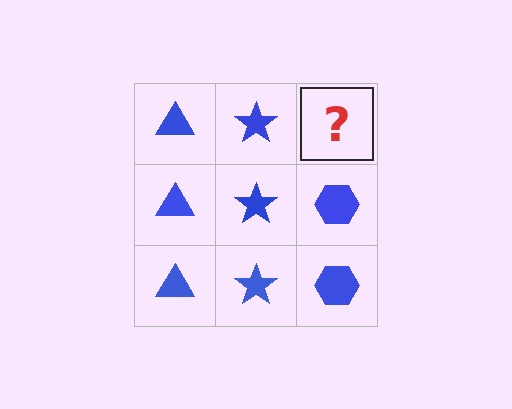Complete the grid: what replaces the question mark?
The question mark should be replaced with a blue hexagon.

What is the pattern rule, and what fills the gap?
The rule is that each column has a consistent shape. The gap should be filled with a blue hexagon.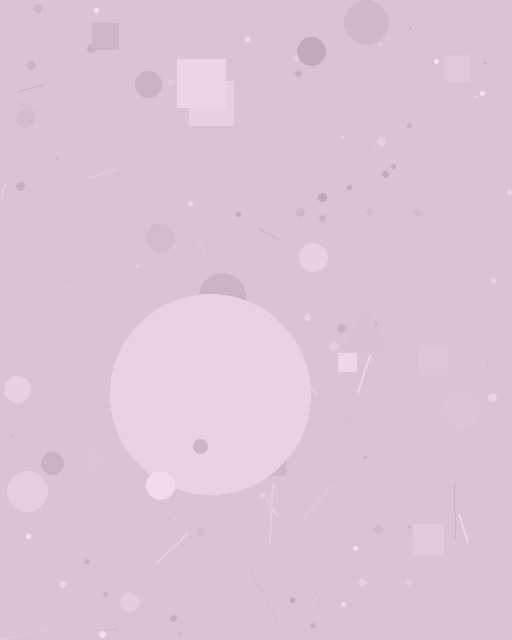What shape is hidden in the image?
A circle is hidden in the image.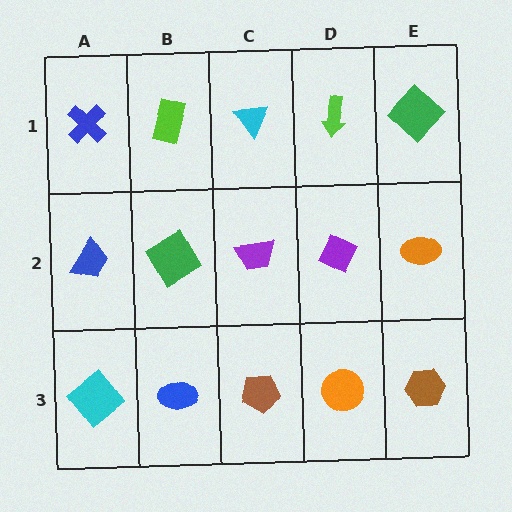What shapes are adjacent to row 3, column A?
A blue trapezoid (row 2, column A), a blue ellipse (row 3, column B).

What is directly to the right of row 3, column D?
A brown hexagon.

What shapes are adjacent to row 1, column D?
A purple diamond (row 2, column D), a cyan triangle (row 1, column C), a green diamond (row 1, column E).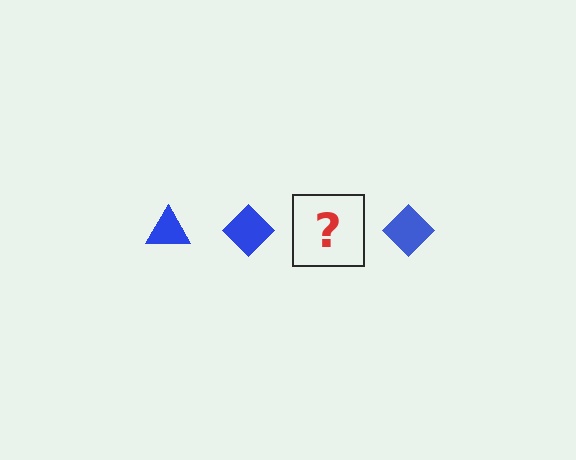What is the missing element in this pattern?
The missing element is a blue triangle.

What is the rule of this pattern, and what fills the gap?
The rule is that the pattern cycles through triangle, diamond shapes in blue. The gap should be filled with a blue triangle.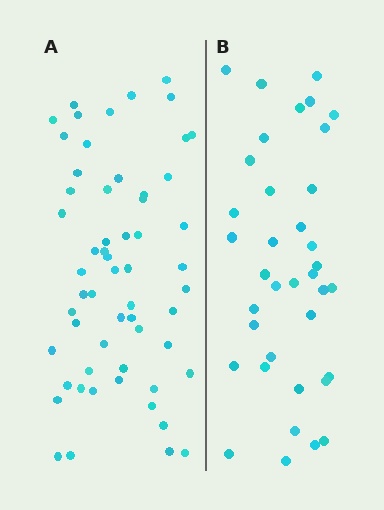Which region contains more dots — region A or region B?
Region A (the left region) has more dots.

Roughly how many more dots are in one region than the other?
Region A has approximately 20 more dots than region B.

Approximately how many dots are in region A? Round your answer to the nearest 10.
About 60 dots. (The exact count is 58, which rounds to 60.)